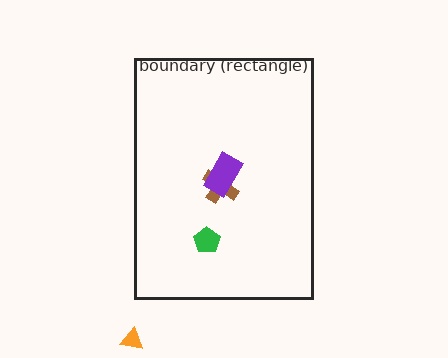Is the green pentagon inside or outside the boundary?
Inside.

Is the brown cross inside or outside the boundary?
Inside.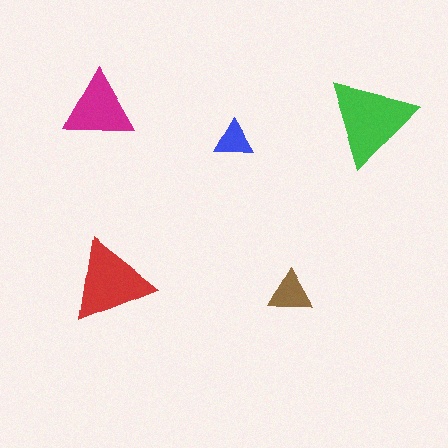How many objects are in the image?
There are 5 objects in the image.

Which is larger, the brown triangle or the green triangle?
The green one.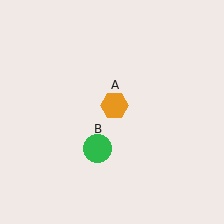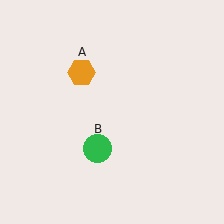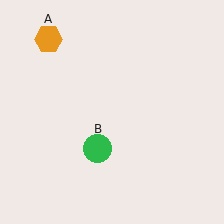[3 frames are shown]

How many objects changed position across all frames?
1 object changed position: orange hexagon (object A).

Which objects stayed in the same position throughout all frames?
Green circle (object B) remained stationary.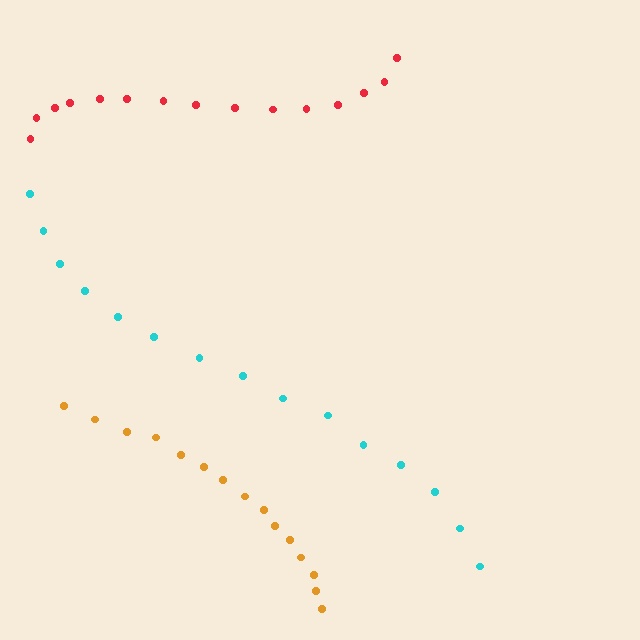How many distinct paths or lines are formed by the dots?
There are 3 distinct paths.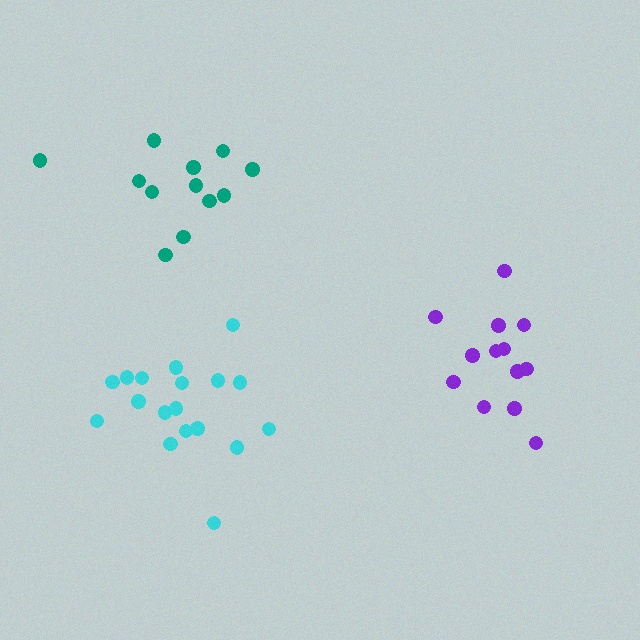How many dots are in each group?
Group 1: 12 dots, Group 2: 18 dots, Group 3: 14 dots (44 total).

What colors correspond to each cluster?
The clusters are colored: teal, cyan, purple.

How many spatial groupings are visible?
There are 3 spatial groupings.